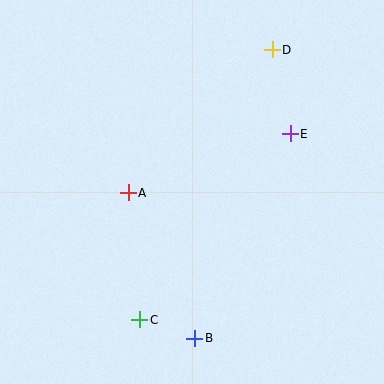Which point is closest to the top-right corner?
Point D is closest to the top-right corner.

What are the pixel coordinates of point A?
Point A is at (128, 193).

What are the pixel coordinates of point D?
Point D is at (272, 50).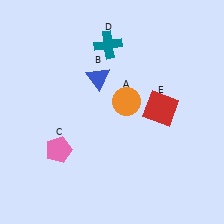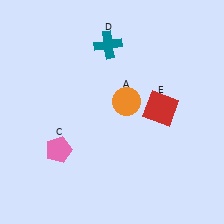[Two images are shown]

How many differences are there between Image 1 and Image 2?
There is 1 difference between the two images.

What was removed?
The blue triangle (B) was removed in Image 2.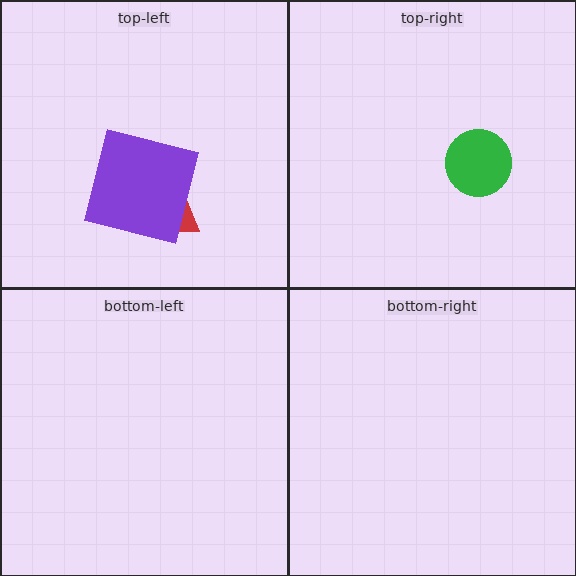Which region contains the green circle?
The top-right region.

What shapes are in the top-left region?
The red trapezoid, the purple square.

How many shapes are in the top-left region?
2.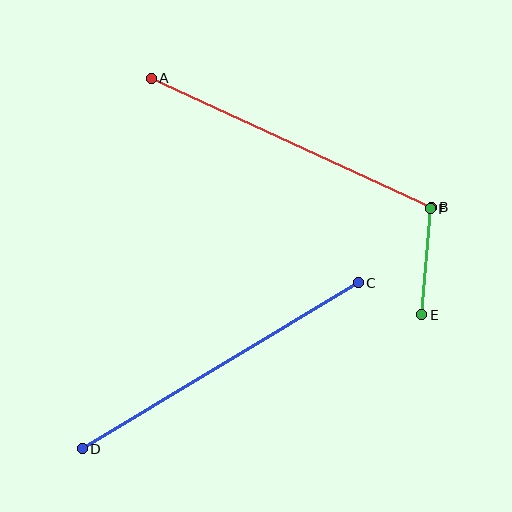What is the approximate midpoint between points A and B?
The midpoint is at approximately (291, 143) pixels.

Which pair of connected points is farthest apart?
Points C and D are farthest apart.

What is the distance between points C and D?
The distance is approximately 322 pixels.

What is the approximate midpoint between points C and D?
The midpoint is at approximately (220, 366) pixels.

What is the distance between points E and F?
The distance is approximately 107 pixels.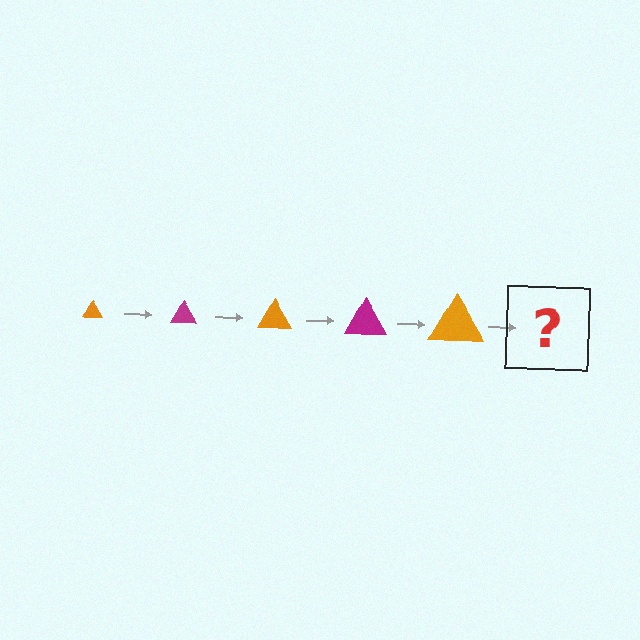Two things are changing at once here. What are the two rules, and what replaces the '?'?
The two rules are that the triangle grows larger each step and the color cycles through orange and magenta. The '?' should be a magenta triangle, larger than the previous one.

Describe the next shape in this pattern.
It should be a magenta triangle, larger than the previous one.